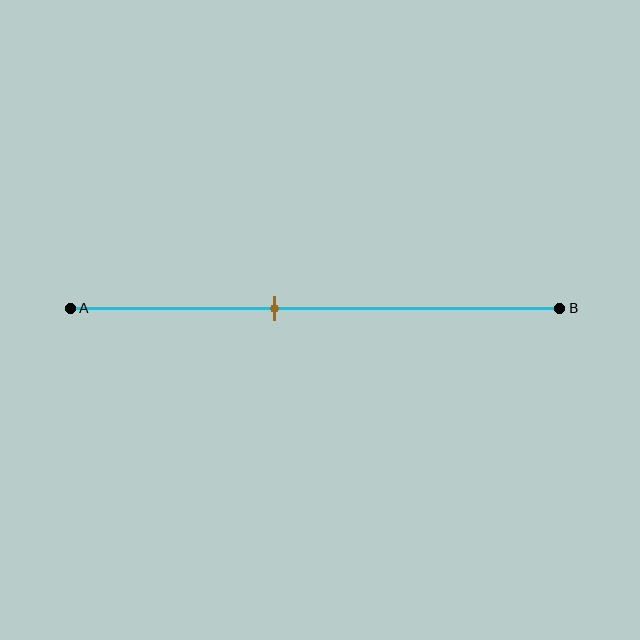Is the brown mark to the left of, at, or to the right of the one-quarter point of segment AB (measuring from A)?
The brown mark is to the right of the one-quarter point of segment AB.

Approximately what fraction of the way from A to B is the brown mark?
The brown mark is approximately 40% of the way from A to B.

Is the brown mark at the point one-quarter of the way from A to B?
No, the mark is at about 40% from A, not at the 25% one-quarter point.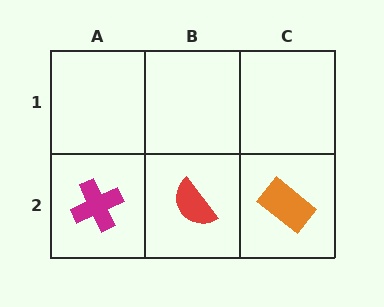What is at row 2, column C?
An orange rectangle.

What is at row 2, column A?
A magenta cross.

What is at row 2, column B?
A red semicircle.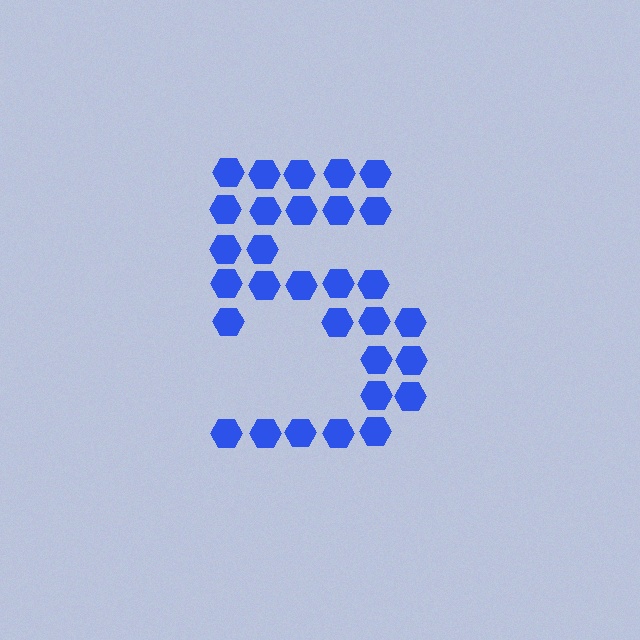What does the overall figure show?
The overall figure shows the digit 5.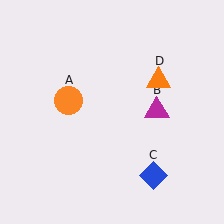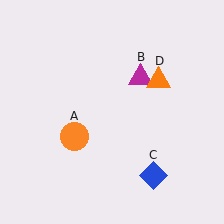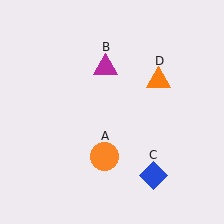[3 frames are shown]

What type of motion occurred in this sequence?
The orange circle (object A), magenta triangle (object B) rotated counterclockwise around the center of the scene.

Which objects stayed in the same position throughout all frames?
Blue diamond (object C) and orange triangle (object D) remained stationary.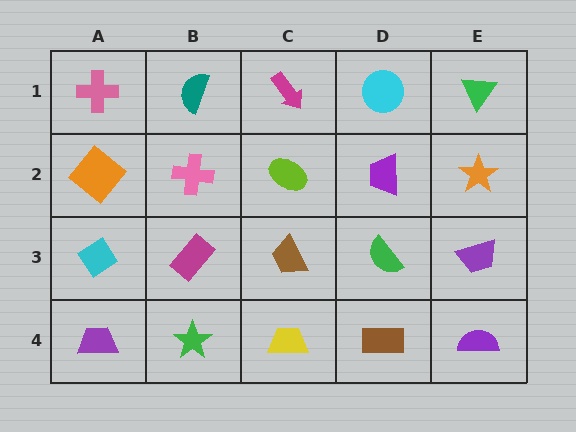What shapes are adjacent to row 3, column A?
An orange diamond (row 2, column A), a purple trapezoid (row 4, column A), a magenta rectangle (row 3, column B).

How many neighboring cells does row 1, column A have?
2.